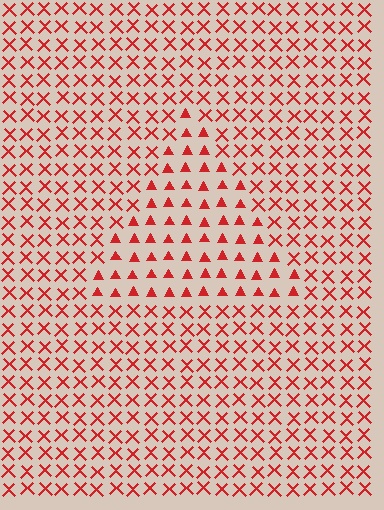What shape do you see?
I see a triangle.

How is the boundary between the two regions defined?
The boundary is defined by a change in element shape: triangles inside vs. X marks outside. All elements share the same color and spacing.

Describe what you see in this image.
The image is filled with small red elements arranged in a uniform grid. A triangle-shaped region contains triangles, while the surrounding area contains X marks. The boundary is defined purely by the change in element shape.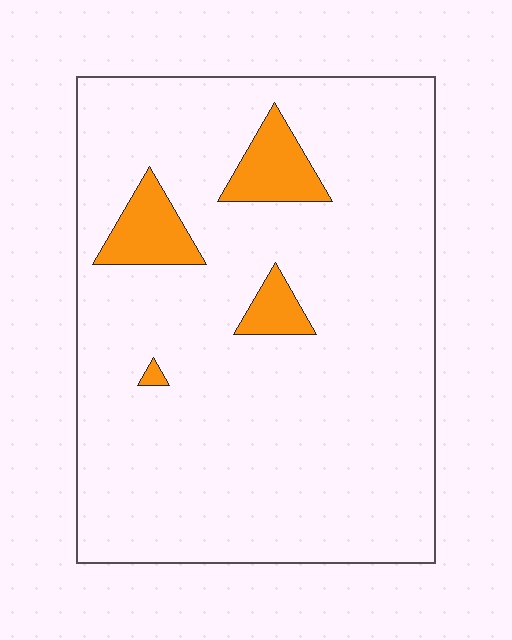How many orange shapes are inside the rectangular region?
4.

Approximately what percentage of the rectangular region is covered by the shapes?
Approximately 10%.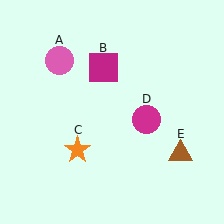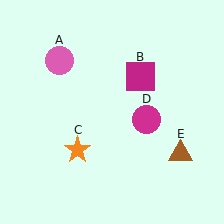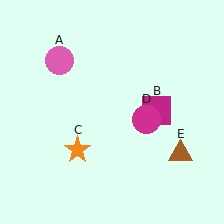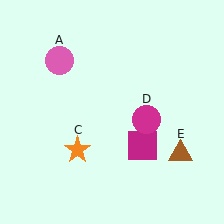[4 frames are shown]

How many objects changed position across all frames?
1 object changed position: magenta square (object B).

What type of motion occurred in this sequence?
The magenta square (object B) rotated clockwise around the center of the scene.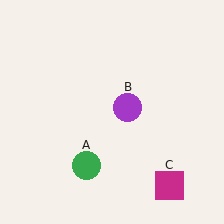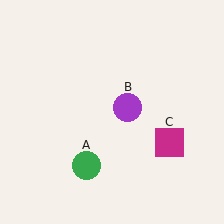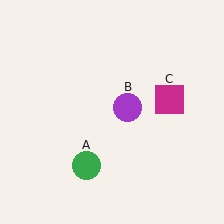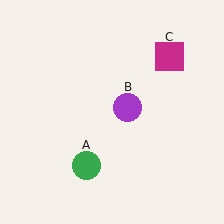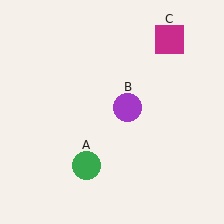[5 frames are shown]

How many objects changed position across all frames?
1 object changed position: magenta square (object C).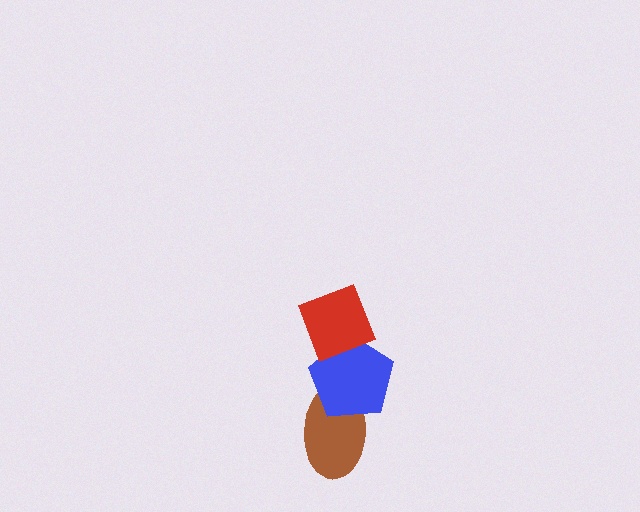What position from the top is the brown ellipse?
The brown ellipse is 3rd from the top.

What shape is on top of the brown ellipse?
The blue pentagon is on top of the brown ellipse.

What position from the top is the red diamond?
The red diamond is 1st from the top.